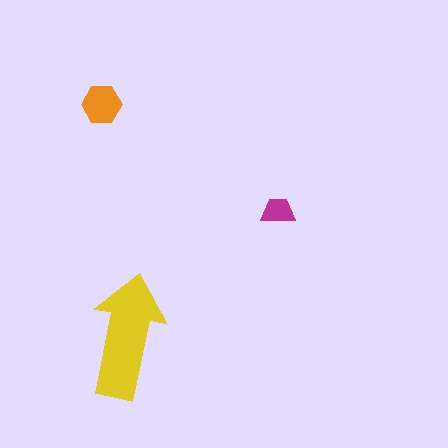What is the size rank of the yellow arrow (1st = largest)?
1st.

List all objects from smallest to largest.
The magenta trapezoid, the orange hexagon, the yellow arrow.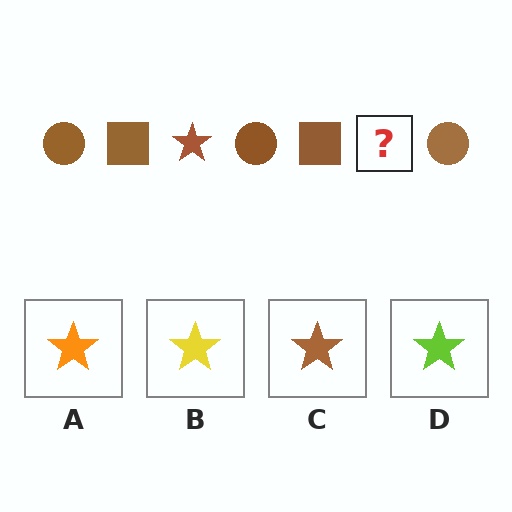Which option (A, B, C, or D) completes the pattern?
C.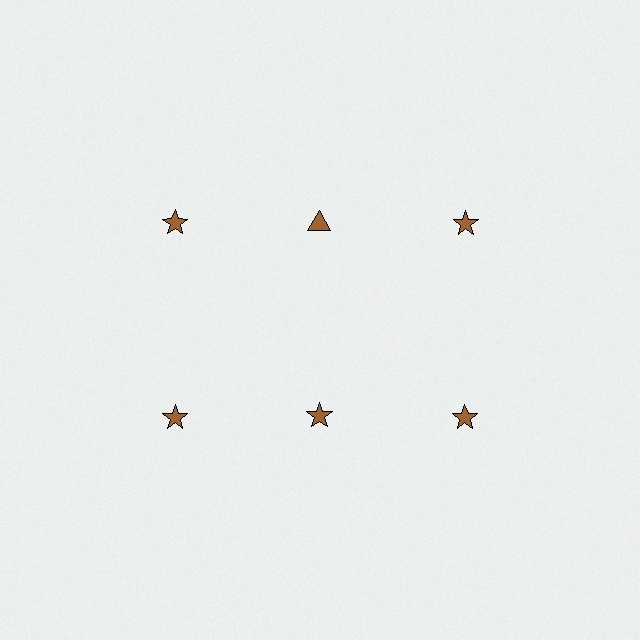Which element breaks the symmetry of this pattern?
The brown triangle in the top row, second from left column breaks the symmetry. All other shapes are brown stars.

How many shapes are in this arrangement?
There are 6 shapes arranged in a grid pattern.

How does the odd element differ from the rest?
It has a different shape: triangle instead of star.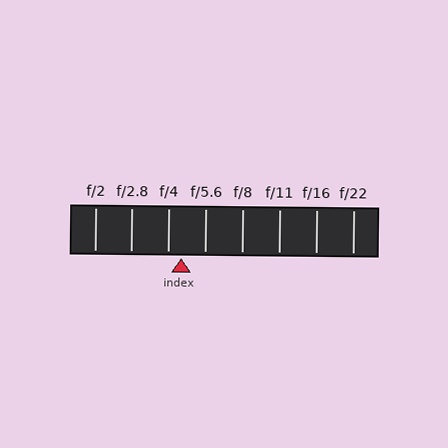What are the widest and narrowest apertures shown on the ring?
The widest aperture shown is f/2 and the narrowest is f/22.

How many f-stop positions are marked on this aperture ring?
There are 8 f-stop positions marked.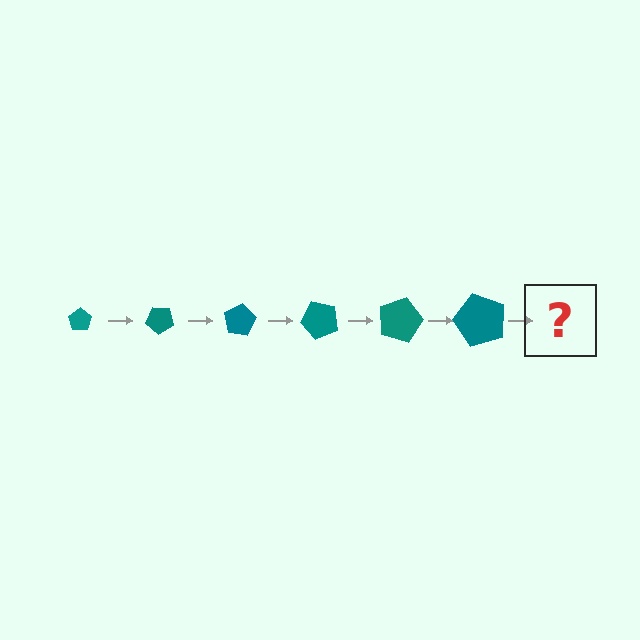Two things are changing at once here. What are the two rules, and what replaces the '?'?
The two rules are that the pentagon grows larger each step and it rotates 40 degrees each step. The '?' should be a pentagon, larger than the previous one and rotated 240 degrees from the start.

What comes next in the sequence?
The next element should be a pentagon, larger than the previous one and rotated 240 degrees from the start.